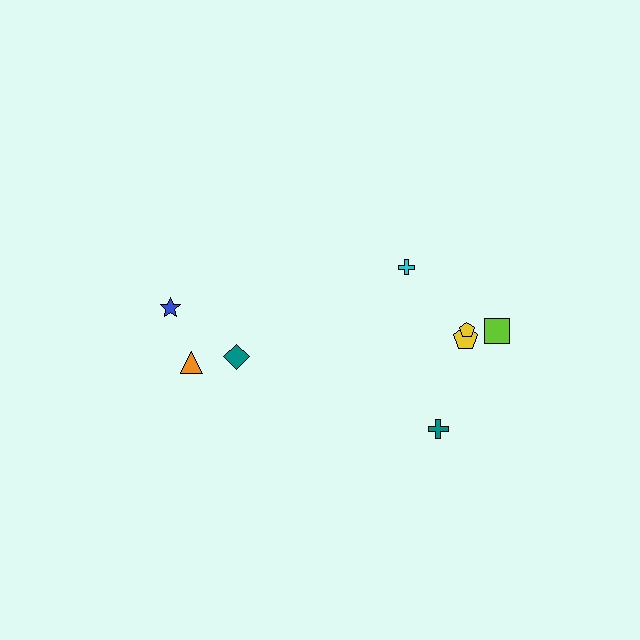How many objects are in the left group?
There are 3 objects.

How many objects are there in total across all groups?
There are 8 objects.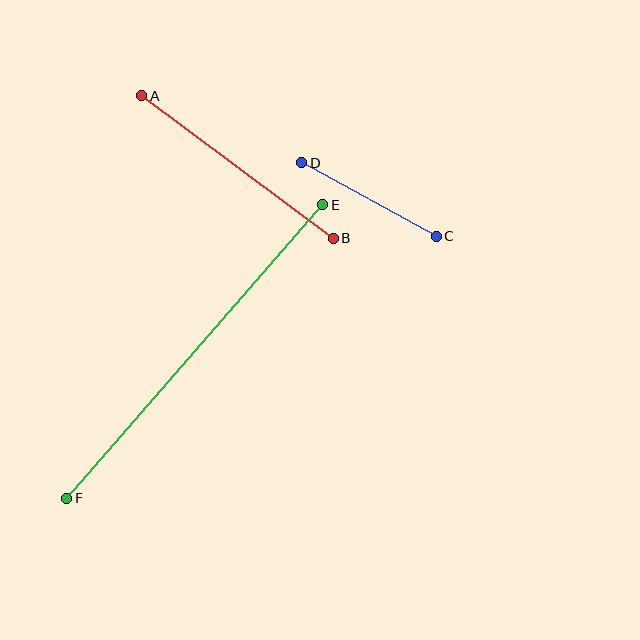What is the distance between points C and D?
The distance is approximately 153 pixels.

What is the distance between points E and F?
The distance is approximately 389 pixels.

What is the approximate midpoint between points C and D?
The midpoint is at approximately (369, 199) pixels.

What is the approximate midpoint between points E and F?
The midpoint is at approximately (195, 352) pixels.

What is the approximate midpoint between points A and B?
The midpoint is at approximately (237, 167) pixels.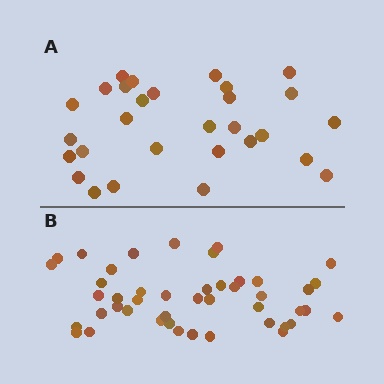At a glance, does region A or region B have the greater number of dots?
Region B (the bottom region) has more dots.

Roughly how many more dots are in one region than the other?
Region B has approximately 15 more dots than region A.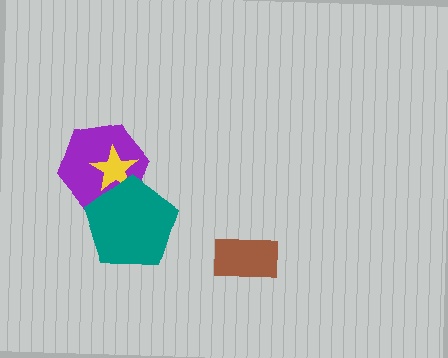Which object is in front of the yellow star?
The teal pentagon is in front of the yellow star.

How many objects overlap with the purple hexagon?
2 objects overlap with the purple hexagon.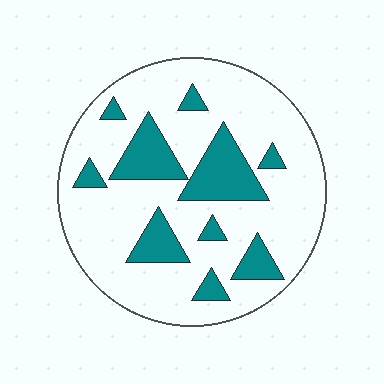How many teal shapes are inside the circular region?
10.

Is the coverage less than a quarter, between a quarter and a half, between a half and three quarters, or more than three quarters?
Less than a quarter.